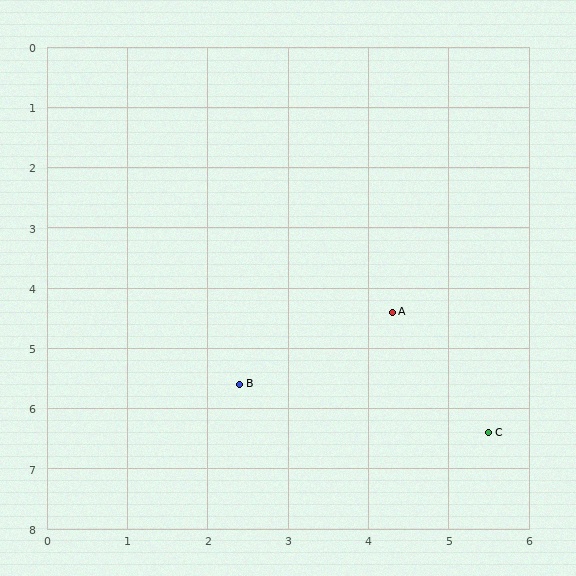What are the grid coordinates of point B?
Point B is at approximately (2.4, 5.6).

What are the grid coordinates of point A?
Point A is at approximately (4.3, 4.4).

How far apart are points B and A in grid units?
Points B and A are about 2.2 grid units apart.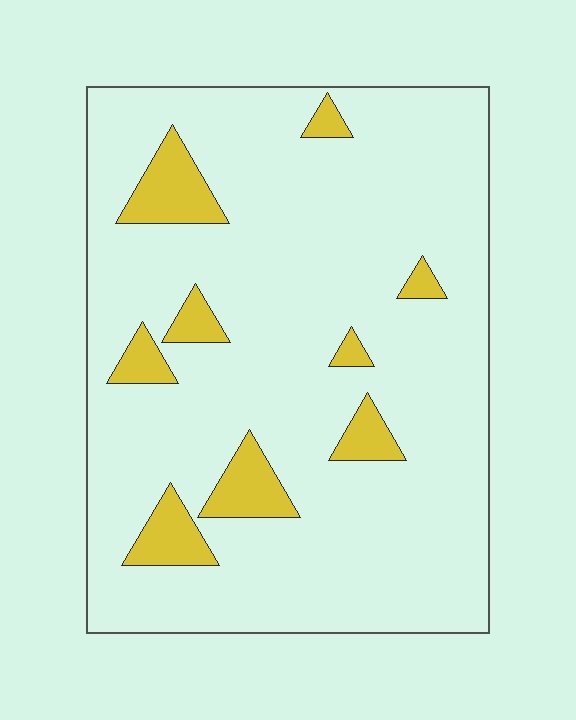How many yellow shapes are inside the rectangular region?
9.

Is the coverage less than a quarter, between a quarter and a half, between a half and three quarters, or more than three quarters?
Less than a quarter.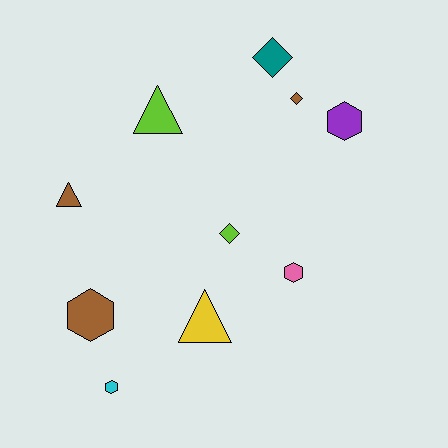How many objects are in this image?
There are 10 objects.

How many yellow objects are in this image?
There is 1 yellow object.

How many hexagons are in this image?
There are 4 hexagons.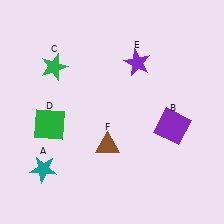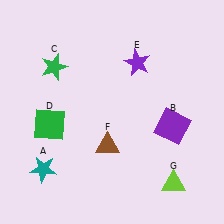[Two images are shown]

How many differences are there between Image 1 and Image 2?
There is 1 difference between the two images.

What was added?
A lime triangle (G) was added in Image 2.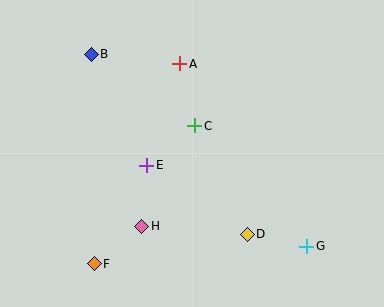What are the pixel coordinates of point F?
Point F is at (94, 264).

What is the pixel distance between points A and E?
The distance between A and E is 106 pixels.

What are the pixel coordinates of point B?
Point B is at (91, 54).